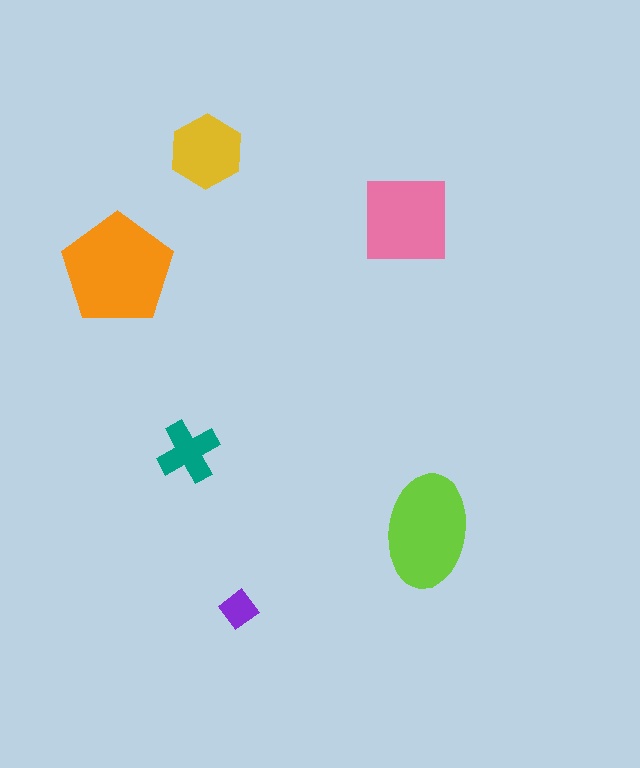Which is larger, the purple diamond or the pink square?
The pink square.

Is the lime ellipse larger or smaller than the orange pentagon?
Smaller.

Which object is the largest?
The orange pentagon.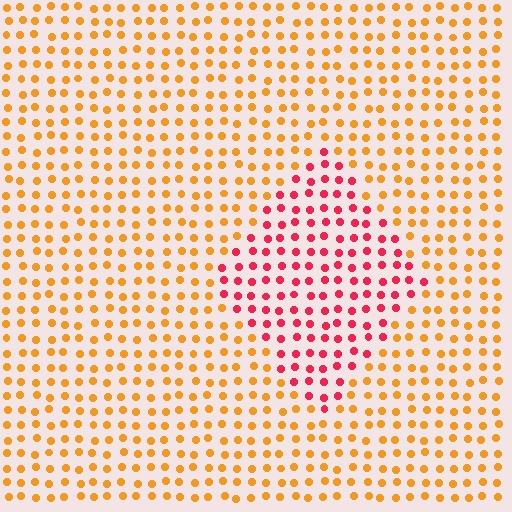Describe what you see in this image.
The image is filled with small orange elements in a uniform arrangement. A diamond-shaped region is visible where the elements are tinted to a slightly different hue, forming a subtle color boundary.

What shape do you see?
I see a diamond.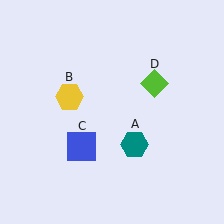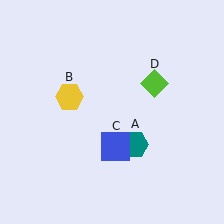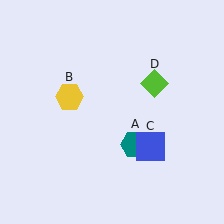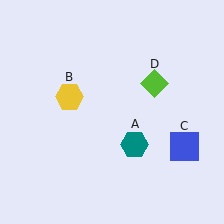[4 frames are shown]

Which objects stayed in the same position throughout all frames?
Teal hexagon (object A) and yellow hexagon (object B) and lime diamond (object D) remained stationary.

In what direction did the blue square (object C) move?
The blue square (object C) moved right.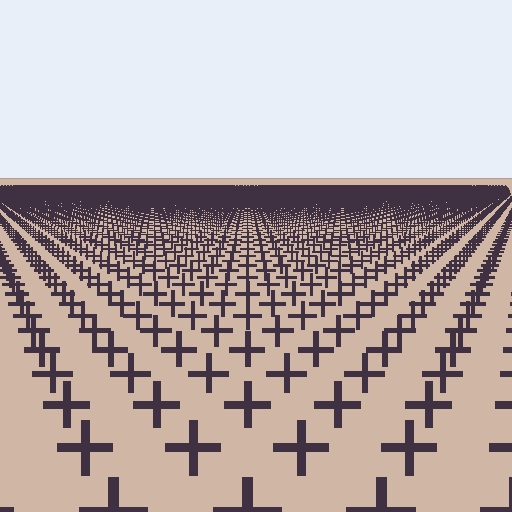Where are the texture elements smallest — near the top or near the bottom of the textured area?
Near the top.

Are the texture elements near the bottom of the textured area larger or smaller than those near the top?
Larger. Near the bottom, elements are closer to the viewer and appear at a bigger on-screen size.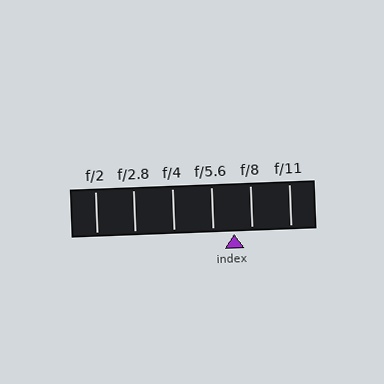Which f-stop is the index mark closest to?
The index mark is closest to f/8.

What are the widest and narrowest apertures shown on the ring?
The widest aperture shown is f/2 and the narrowest is f/11.